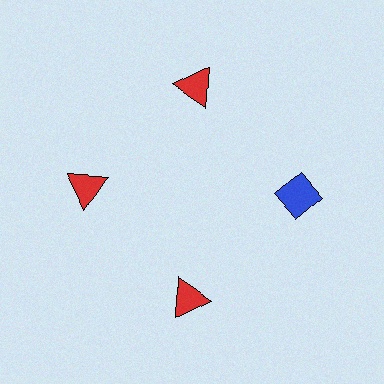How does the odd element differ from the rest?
It differs in both color (blue instead of red) and shape (diamond instead of triangle).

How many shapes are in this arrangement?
There are 4 shapes arranged in a ring pattern.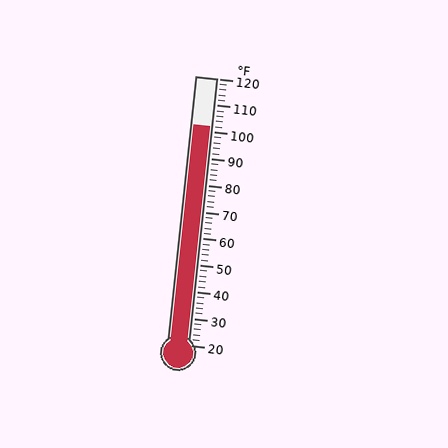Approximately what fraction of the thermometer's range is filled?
The thermometer is filled to approximately 80% of its range.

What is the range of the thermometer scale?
The thermometer scale ranges from 20°F to 120°F.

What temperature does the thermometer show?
The thermometer shows approximately 102°F.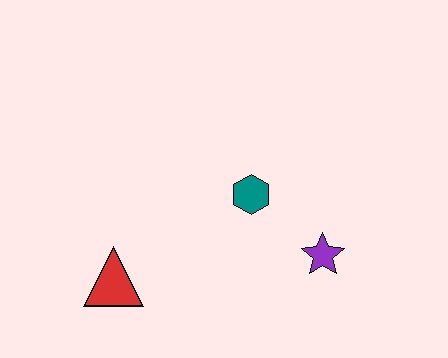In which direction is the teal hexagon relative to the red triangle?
The teal hexagon is to the right of the red triangle.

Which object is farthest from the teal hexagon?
The red triangle is farthest from the teal hexagon.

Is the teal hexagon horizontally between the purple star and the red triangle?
Yes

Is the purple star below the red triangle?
No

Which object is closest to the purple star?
The teal hexagon is closest to the purple star.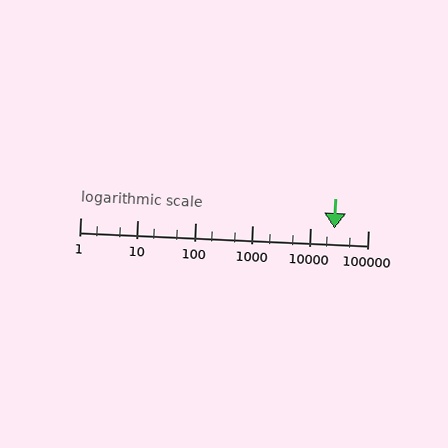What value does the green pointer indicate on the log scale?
The pointer indicates approximately 26000.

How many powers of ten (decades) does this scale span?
The scale spans 5 decades, from 1 to 100000.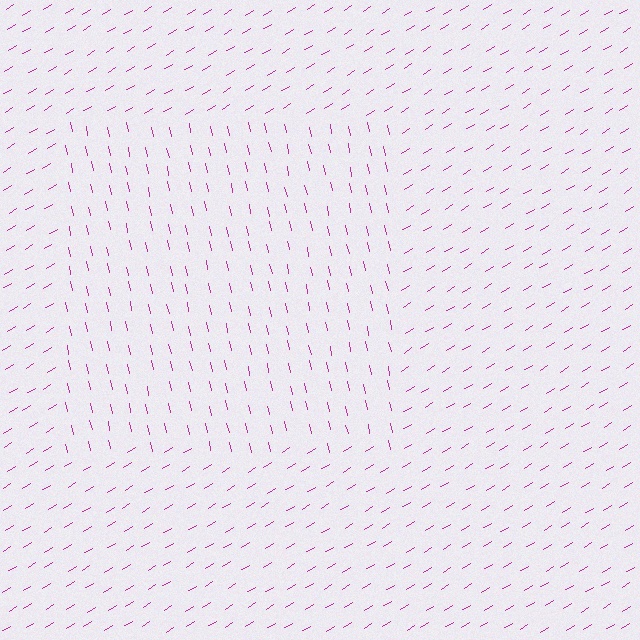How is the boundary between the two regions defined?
The boundary is defined purely by a change in line orientation (approximately 71 degrees difference). All lines are the same color and thickness.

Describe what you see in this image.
The image is filled with small magenta line segments. A rectangle region in the image has lines oriented differently from the surrounding lines, creating a visible texture boundary.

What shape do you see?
I see a rectangle.